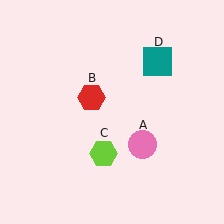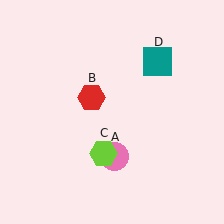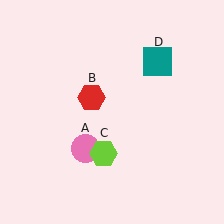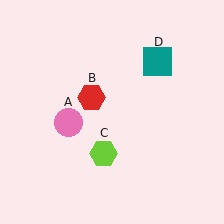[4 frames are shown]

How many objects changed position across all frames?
1 object changed position: pink circle (object A).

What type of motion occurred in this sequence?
The pink circle (object A) rotated clockwise around the center of the scene.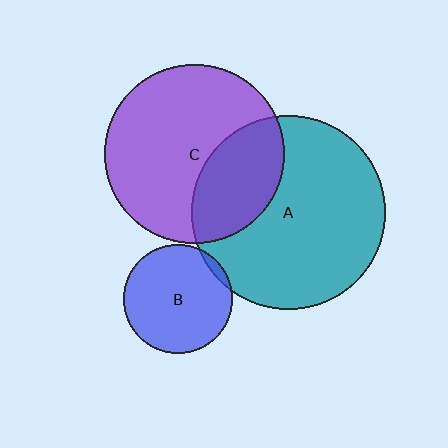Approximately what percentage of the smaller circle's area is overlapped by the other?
Approximately 5%.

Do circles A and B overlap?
Yes.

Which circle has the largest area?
Circle A (teal).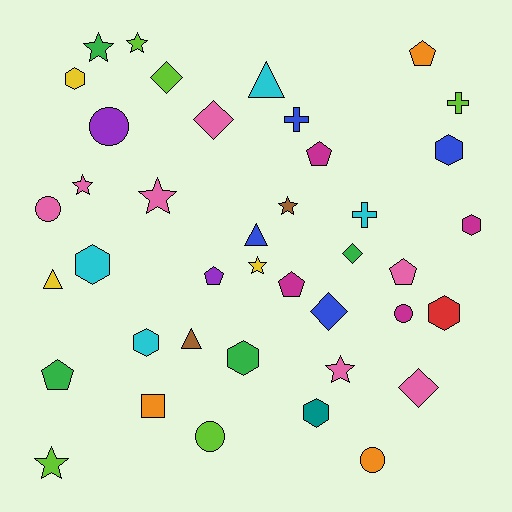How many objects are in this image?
There are 40 objects.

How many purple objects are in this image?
There are 2 purple objects.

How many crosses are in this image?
There are 3 crosses.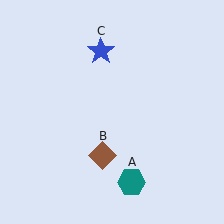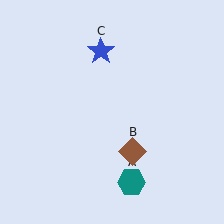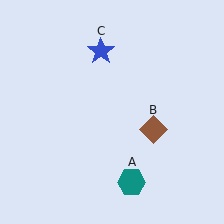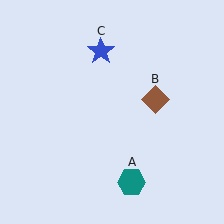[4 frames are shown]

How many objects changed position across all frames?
1 object changed position: brown diamond (object B).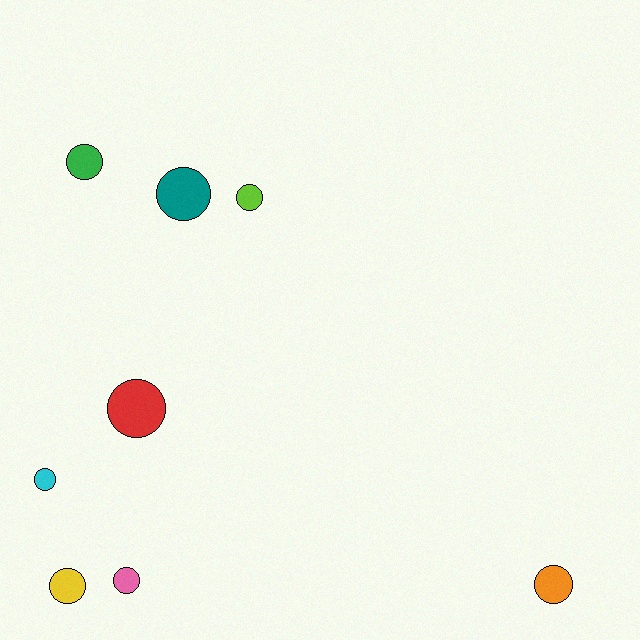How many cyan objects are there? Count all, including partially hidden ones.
There is 1 cyan object.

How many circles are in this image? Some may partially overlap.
There are 8 circles.